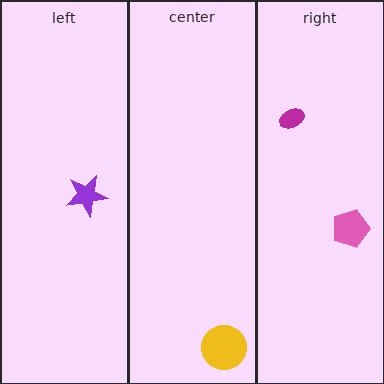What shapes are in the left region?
The purple star.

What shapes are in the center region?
The yellow circle.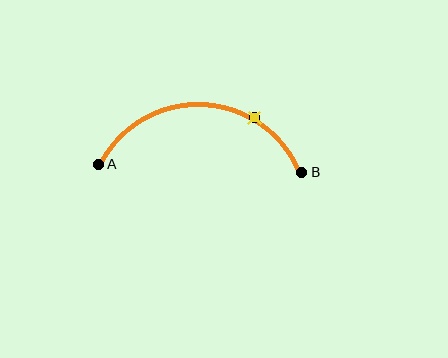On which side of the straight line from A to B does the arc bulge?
The arc bulges above the straight line connecting A and B.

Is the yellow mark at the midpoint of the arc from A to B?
No. The yellow mark lies on the arc but is closer to endpoint B. The arc midpoint would be at the point on the curve equidistant along the arc from both A and B.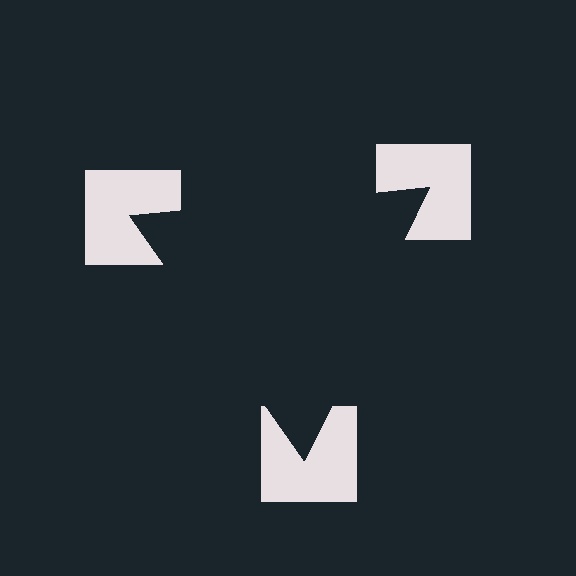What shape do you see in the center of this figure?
An illusory triangle — its edges are inferred from the aligned wedge cuts in the notched squares, not physically drawn.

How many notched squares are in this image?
There are 3 — one at each vertex of the illusory triangle.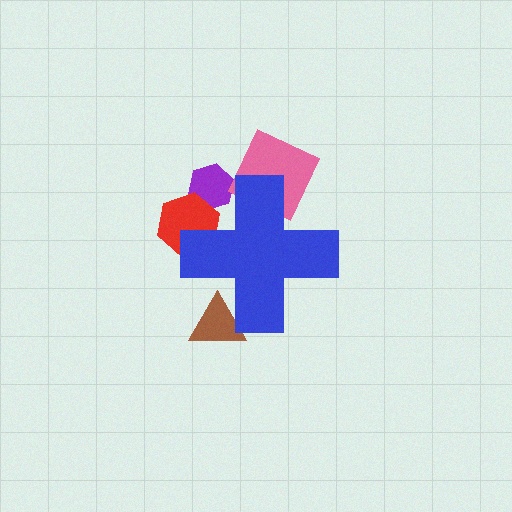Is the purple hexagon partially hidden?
Yes, the purple hexagon is partially hidden behind the blue cross.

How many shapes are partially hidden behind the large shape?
4 shapes are partially hidden.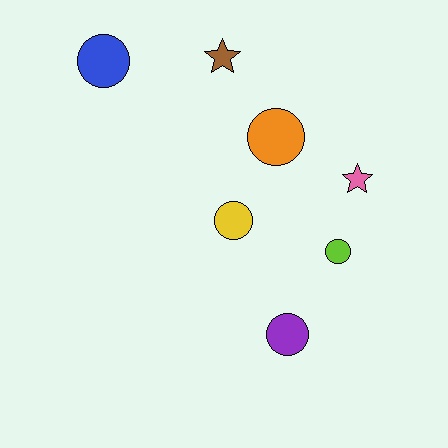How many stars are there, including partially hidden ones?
There are 2 stars.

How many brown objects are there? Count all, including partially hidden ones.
There is 1 brown object.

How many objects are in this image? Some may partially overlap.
There are 7 objects.